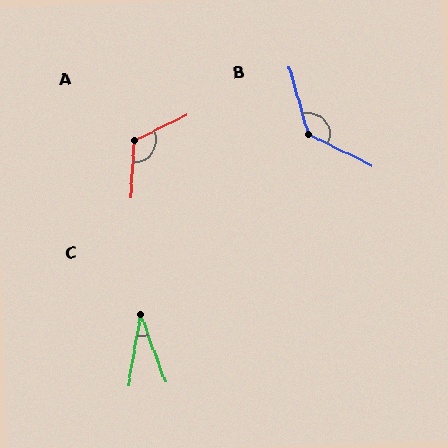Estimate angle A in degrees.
Approximately 119 degrees.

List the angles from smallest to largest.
C (29°), A (119°), B (132°).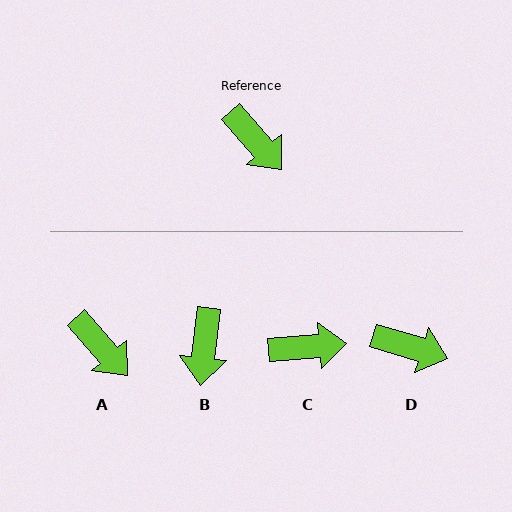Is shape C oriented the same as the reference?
No, it is off by about 53 degrees.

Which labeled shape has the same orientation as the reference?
A.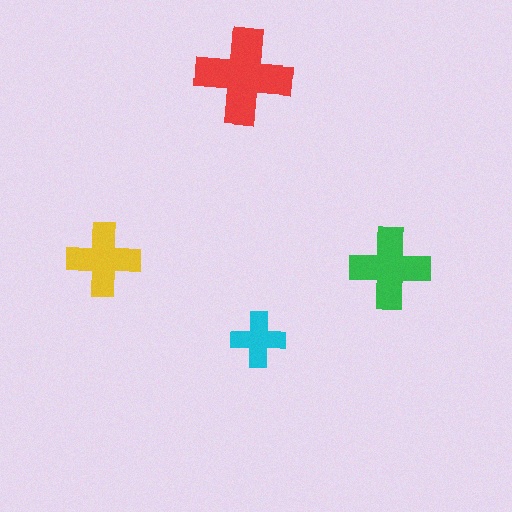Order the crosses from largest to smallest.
the red one, the green one, the yellow one, the cyan one.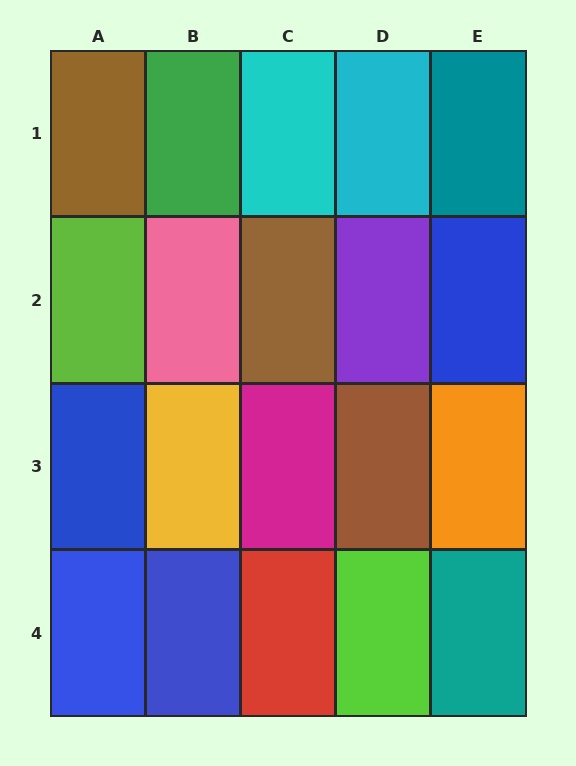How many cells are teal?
2 cells are teal.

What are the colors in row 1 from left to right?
Brown, green, cyan, cyan, teal.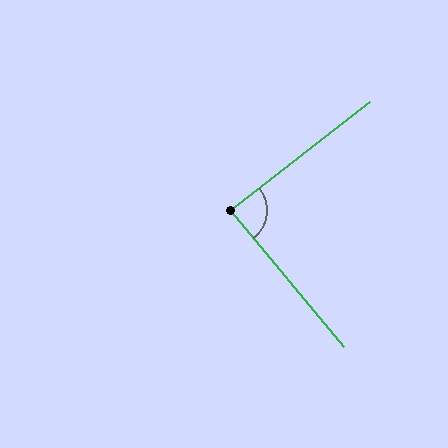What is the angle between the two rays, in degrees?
Approximately 88 degrees.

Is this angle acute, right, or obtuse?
It is approximately a right angle.